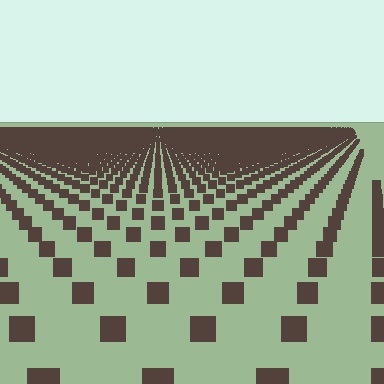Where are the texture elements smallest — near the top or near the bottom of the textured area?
Near the top.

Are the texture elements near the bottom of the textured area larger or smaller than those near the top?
Larger. Near the bottom, elements are closer to the viewer and appear at a bigger on-screen size.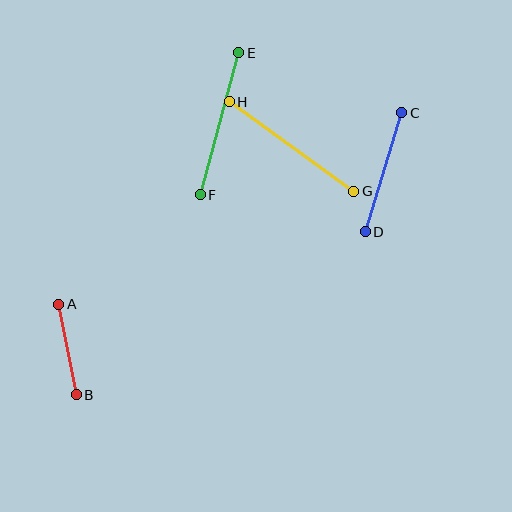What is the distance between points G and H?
The distance is approximately 153 pixels.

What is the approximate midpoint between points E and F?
The midpoint is at approximately (220, 124) pixels.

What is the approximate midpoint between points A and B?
The midpoint is at approximately (68, 350) pixels.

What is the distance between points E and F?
The distance is approximately 147 pixels.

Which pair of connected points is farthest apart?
Points G and H are farthest apart.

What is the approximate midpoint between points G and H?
The midpoint is at approximately (291, 147) pixels.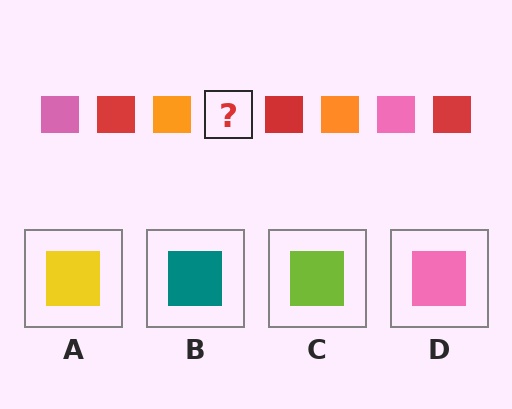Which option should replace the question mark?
Option D.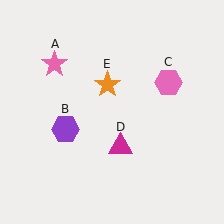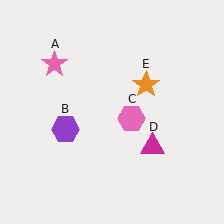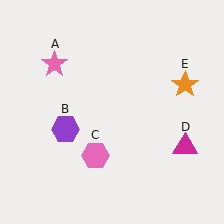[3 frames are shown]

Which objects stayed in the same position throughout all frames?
Pink star (object A) and purple hexagon (object B) remained stationary.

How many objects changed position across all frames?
3 objects changed position: pink hexagon (object C), magenta triangle (object D), orange star (object E).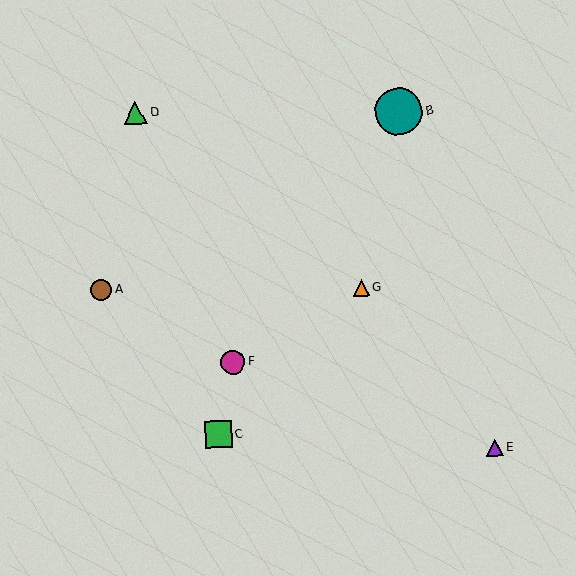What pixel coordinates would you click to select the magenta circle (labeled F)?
Click at (233, 362) to select the magenta circle F.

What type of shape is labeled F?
Shape F is a magenta circle.